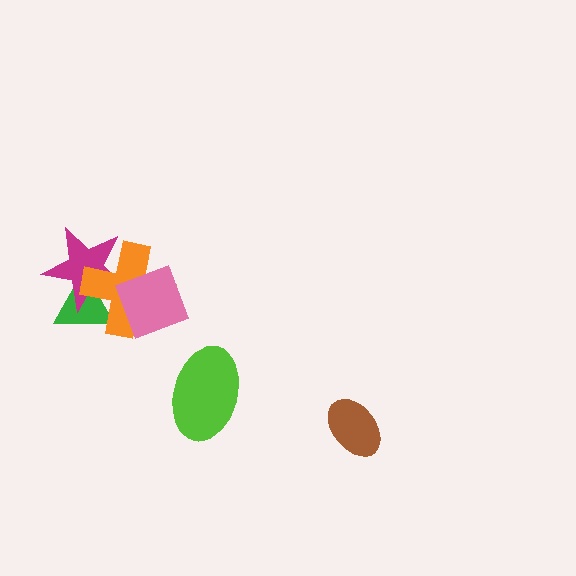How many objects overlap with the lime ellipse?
0 objects overlap with the lime ellipse.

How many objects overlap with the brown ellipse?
0 objects overlap with the brown ellipse.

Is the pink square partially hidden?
No, no other shape covers it.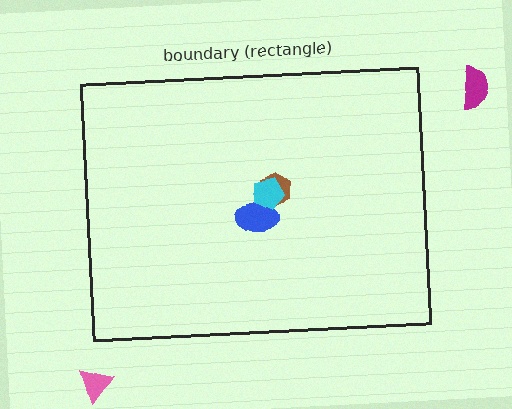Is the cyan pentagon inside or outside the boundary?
Inside.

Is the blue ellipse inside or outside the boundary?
Inside.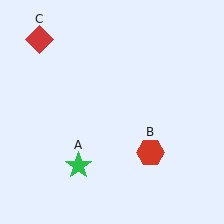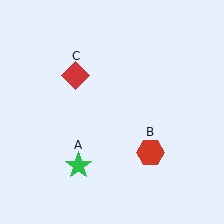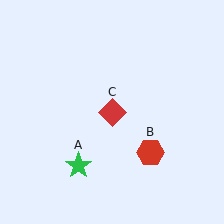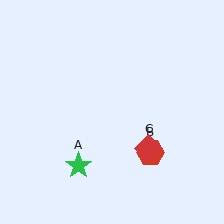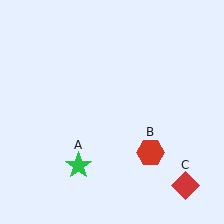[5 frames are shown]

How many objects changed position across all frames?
1 object changed position: red diamond (object C).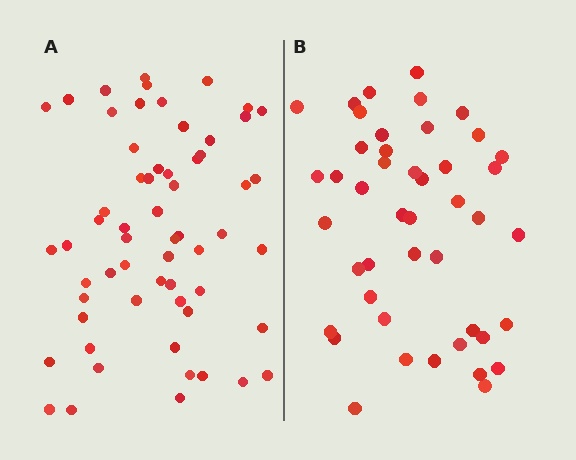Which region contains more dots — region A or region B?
Region A (the left region) has more dots.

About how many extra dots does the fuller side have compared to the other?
Region A has approximately 15 more dots than region B.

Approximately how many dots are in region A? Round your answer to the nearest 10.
About 60 dots.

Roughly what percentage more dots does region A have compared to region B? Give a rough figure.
About 35% more.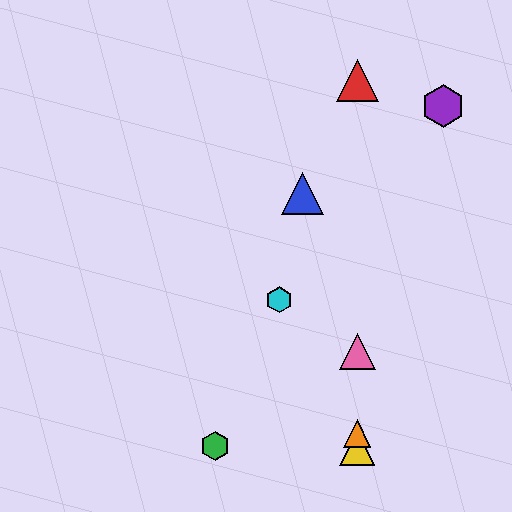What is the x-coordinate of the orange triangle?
The orange triangle is at x≈357.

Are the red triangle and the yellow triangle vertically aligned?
Yes, both are at x≈357.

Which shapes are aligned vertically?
The red triangle, the yellow triangle, the orange triangle, the pink triangle are aligned vertically.